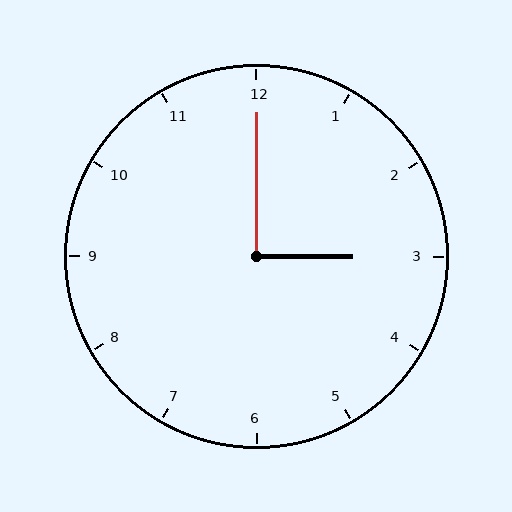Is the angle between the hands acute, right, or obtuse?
It is right.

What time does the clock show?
3:00.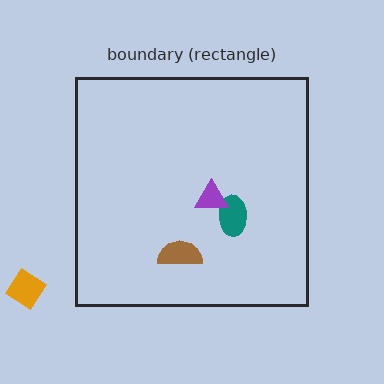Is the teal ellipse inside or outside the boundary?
Inside.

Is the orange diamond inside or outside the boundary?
Outside.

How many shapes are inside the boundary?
3 inside, 1 outside.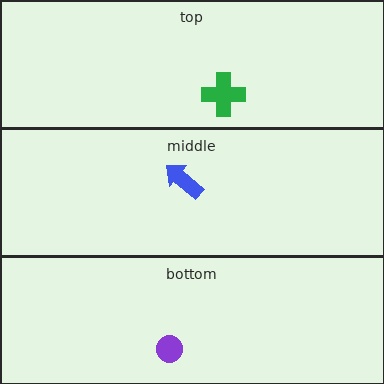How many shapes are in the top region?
1.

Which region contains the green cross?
The top region.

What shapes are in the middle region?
The blue arrow.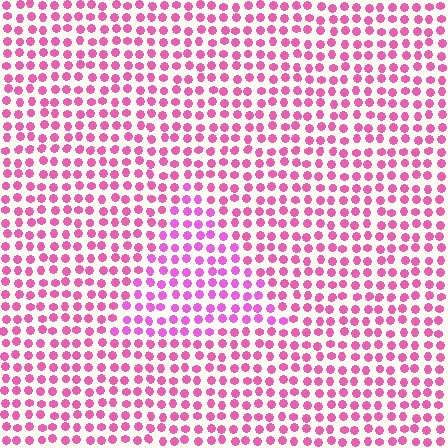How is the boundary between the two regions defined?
The boundary is defined purely by a slight shift in hue (about 21 degrees). Spacing, size, and orientation are identical on both sides.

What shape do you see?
I see a triangle.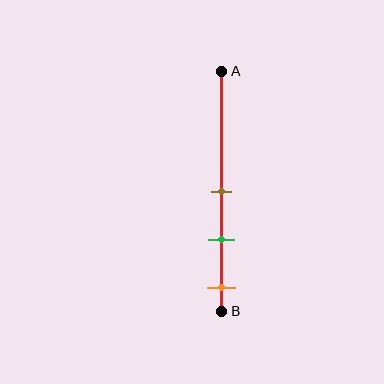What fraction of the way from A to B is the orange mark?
The orange mark is approximately 90% (0.9) of the way from A to B.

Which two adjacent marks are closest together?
The brown and green marks are the closest adjacent pair.